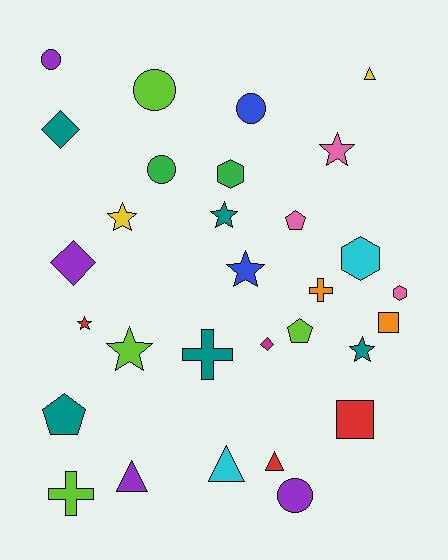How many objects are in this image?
There are 30 objects.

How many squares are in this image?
There are 2 squares.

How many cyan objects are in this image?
There are 2 cyan objects.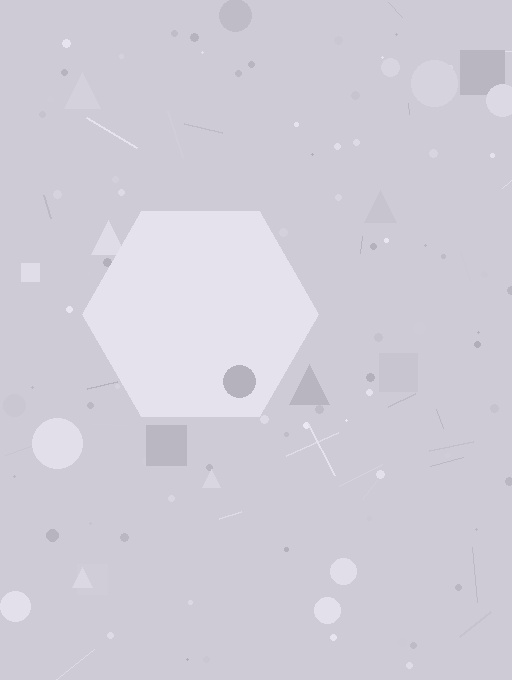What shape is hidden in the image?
A hexagon is hidden in the image.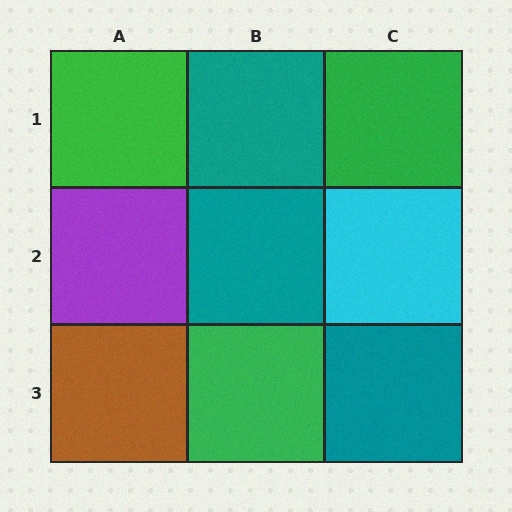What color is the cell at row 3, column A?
Brown.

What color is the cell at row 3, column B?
Green.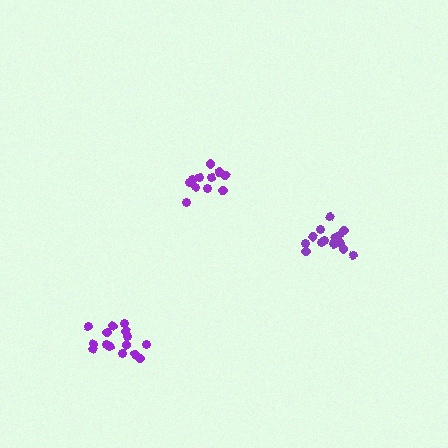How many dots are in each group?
Group 1: 11 dots, Group 2: 15 dots, Group 3: 15 dots (41 total).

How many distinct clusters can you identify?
There are 3 distinct clusters.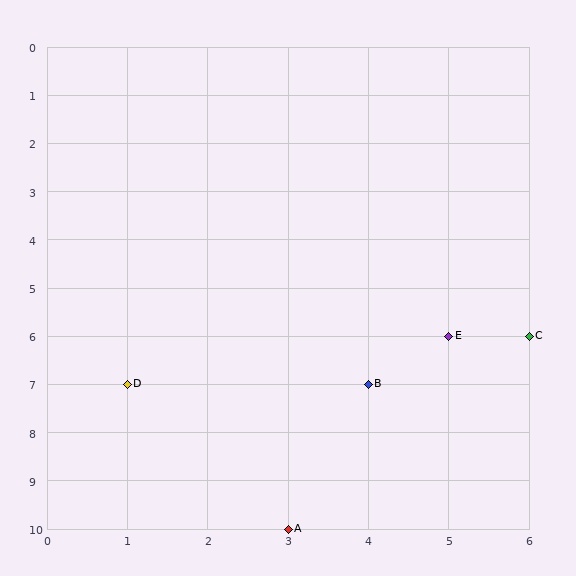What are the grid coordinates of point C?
Point C is at grid coordinates (6, 6).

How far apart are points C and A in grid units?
Points C and A are 3 columns and 4 rows apart (about 5.0 grid units diagonally).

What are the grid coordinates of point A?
Point A is at grid coordinates (3, 10).